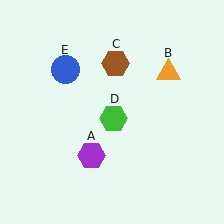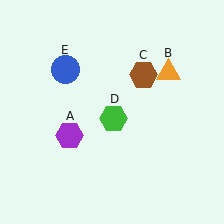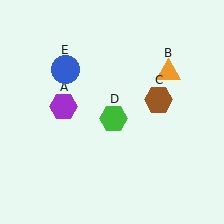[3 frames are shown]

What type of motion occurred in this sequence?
The purple hexagon (object A), brown hexagon (object C) rotated clockwise around the center of the scene.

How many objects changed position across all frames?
2 objects changed position: purple hexagon (object A), brown hexagon (object C).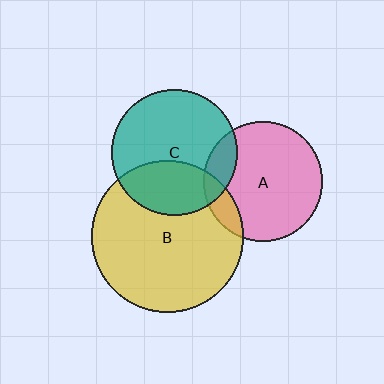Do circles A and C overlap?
Yes.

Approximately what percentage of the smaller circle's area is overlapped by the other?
Approximately 15%.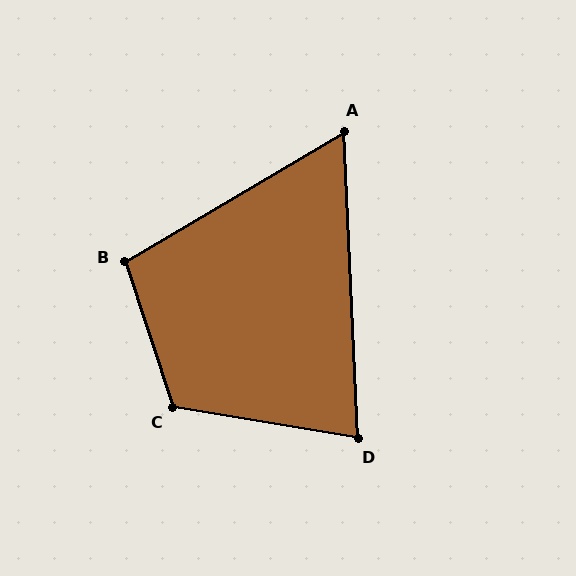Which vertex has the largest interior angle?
C, at approximately 118 degrees.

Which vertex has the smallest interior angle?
A, at approximately 62 degrees.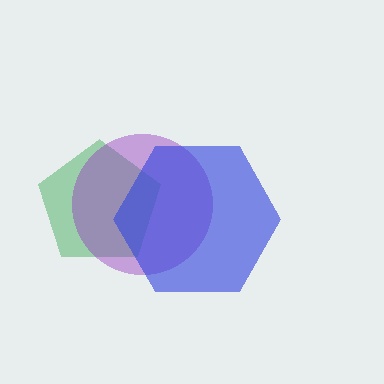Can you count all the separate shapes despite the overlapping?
Yes, there are 3 separate shapes.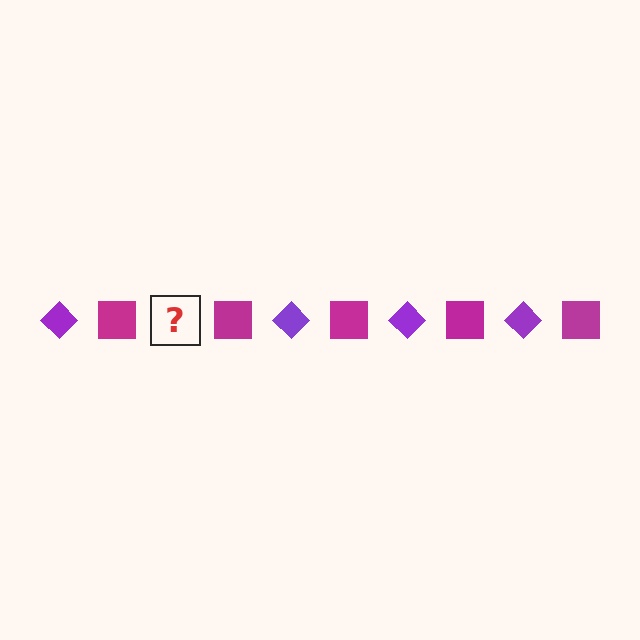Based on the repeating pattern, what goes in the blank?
The blank should be a purple diamond.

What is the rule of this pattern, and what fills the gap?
The rule is that the pattern alternates between purple diamond and magenta square. The gap should be filled with a purple diamond.